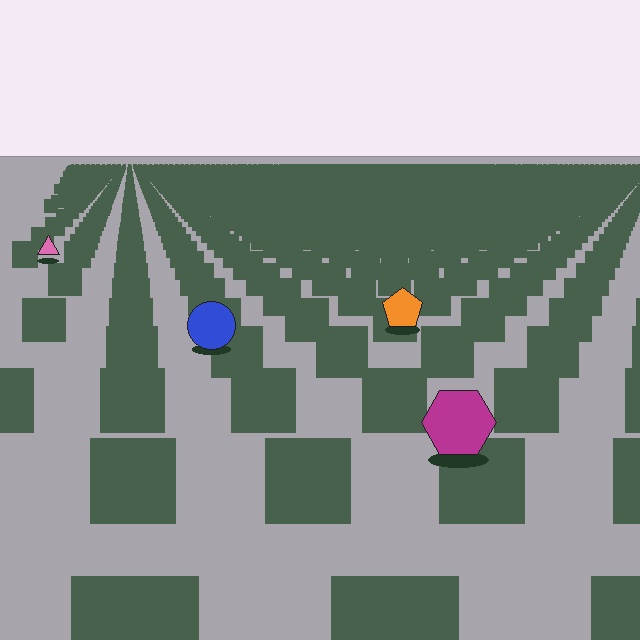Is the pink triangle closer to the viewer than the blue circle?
No. The blue circle is closer — you can tell from the texture gradient: the ground texture is coarser near it.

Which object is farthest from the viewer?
The pink triangle is farthest from the viewer. It appears smaller and the ground texture around it is denser.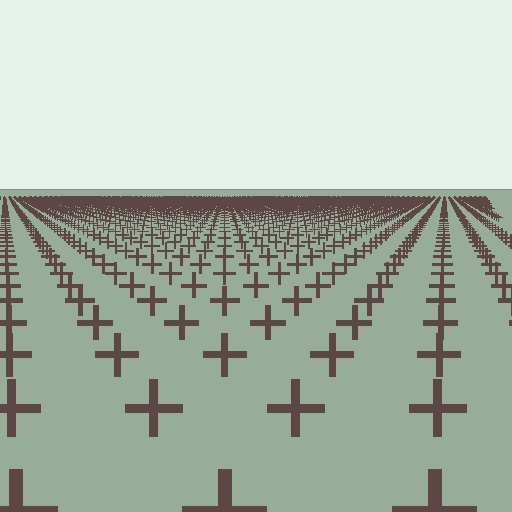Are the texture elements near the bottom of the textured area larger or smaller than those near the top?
Larger. Near the bottom, elements are closer to the viewer and appear at a bigger on-screen size.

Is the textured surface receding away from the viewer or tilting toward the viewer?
The surface is receding away from the viewer. Texture elements get smaller and denser toward the top.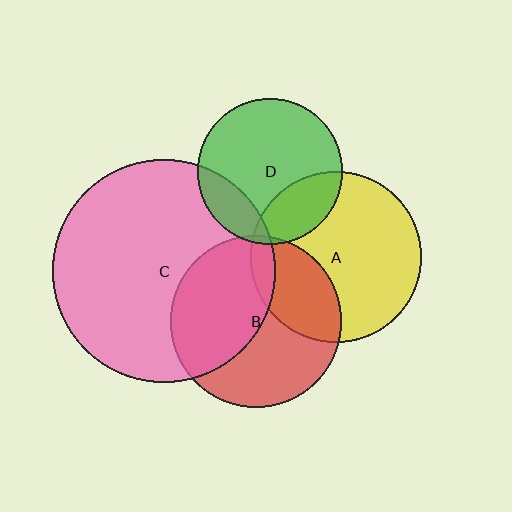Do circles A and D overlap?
Yes.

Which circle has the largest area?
Circle C (pink).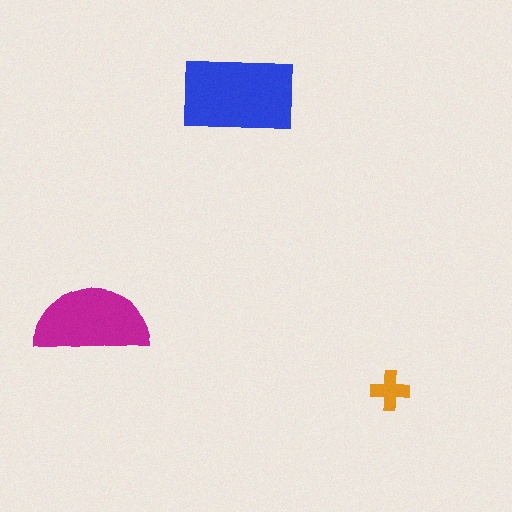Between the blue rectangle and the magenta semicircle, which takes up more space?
The blue rectangle.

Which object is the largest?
The blue rectangle.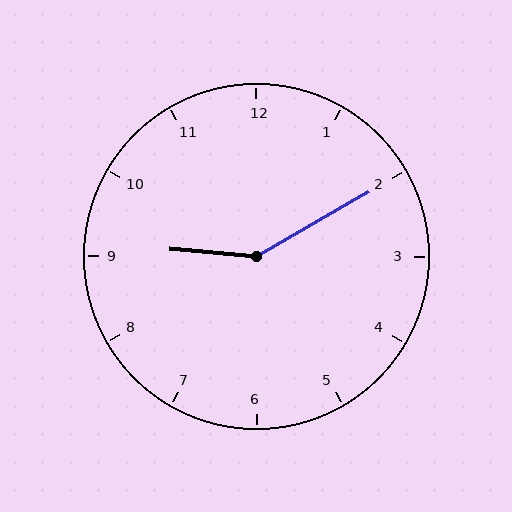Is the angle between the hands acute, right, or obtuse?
It is obtuse.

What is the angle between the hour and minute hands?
Approximately 145 degrees.